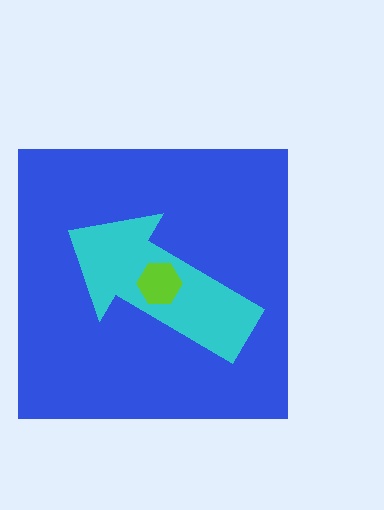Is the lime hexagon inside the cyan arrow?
Yes.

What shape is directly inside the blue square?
The cyan arrow.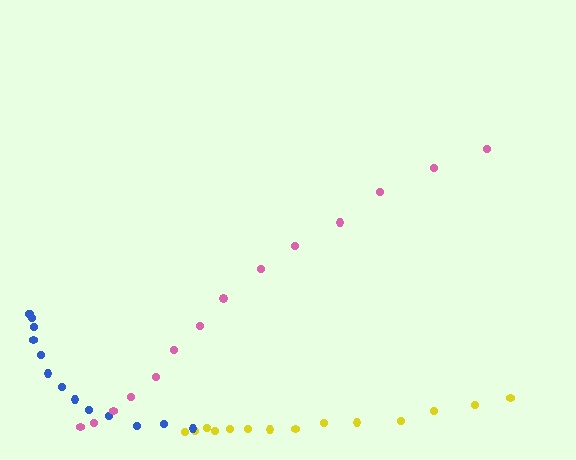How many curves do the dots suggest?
There are 3 distinct paths.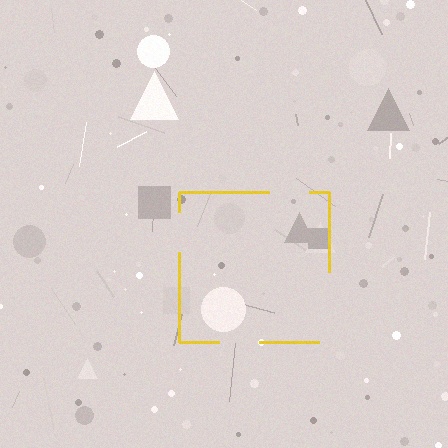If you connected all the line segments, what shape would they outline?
They would outline a square.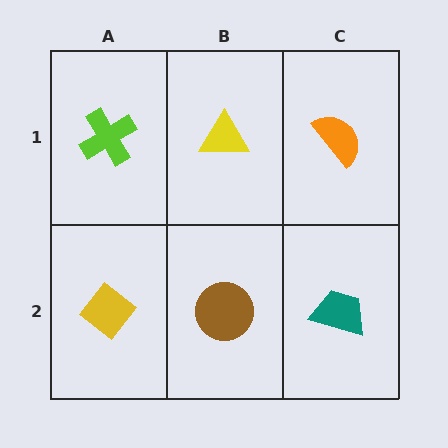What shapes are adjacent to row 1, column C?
A teal trapezoid (row 2, column C), a yellow triangle (row 1, column B).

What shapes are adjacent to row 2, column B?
A yellow triangle (row 1, column B), a yellow diamond (row 2, column A), a teal trapezoid (row 2, column C).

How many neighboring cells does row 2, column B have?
3.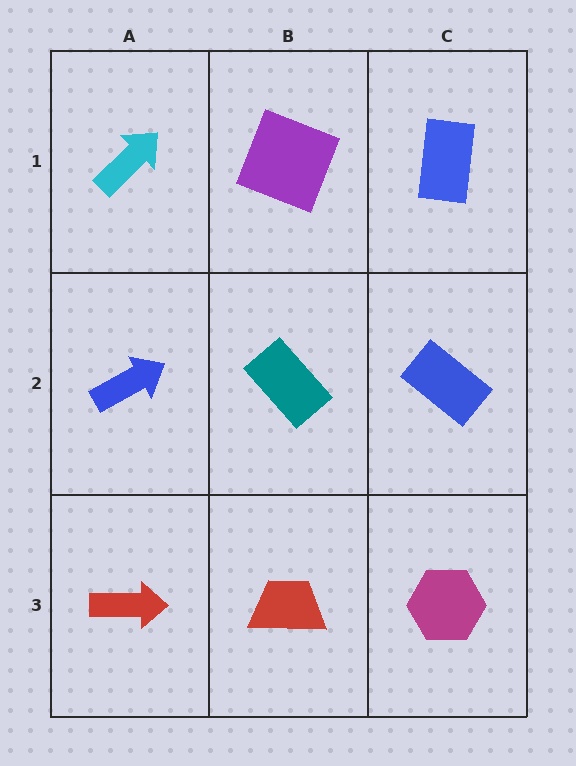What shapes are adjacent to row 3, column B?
A teal rectangle (row 2, column B), a red arrow (row 3, column A), a magenta hexagon (row 3, column C).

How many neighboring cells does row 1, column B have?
3.